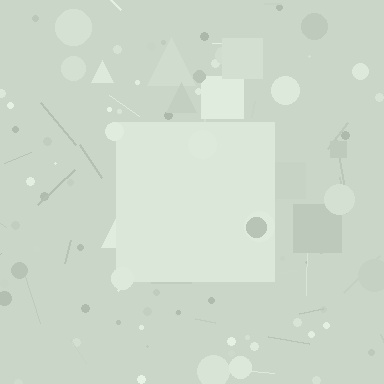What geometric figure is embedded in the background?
A square is embedded in the background.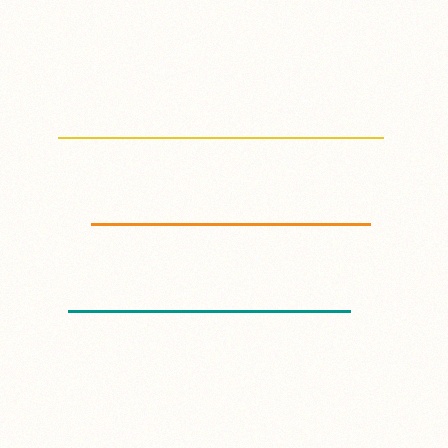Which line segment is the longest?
The yellow line is the longest at approximately 325 pixels.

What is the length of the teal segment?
The teal segment is approximately 282 pixels long.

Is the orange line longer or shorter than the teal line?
The teal line is longer than the orange line.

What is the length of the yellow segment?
The yellow segment is approximately 325 pixels long.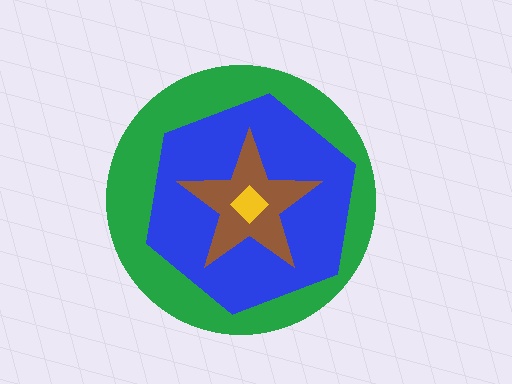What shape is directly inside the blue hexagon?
The brown star.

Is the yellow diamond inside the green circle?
Yes.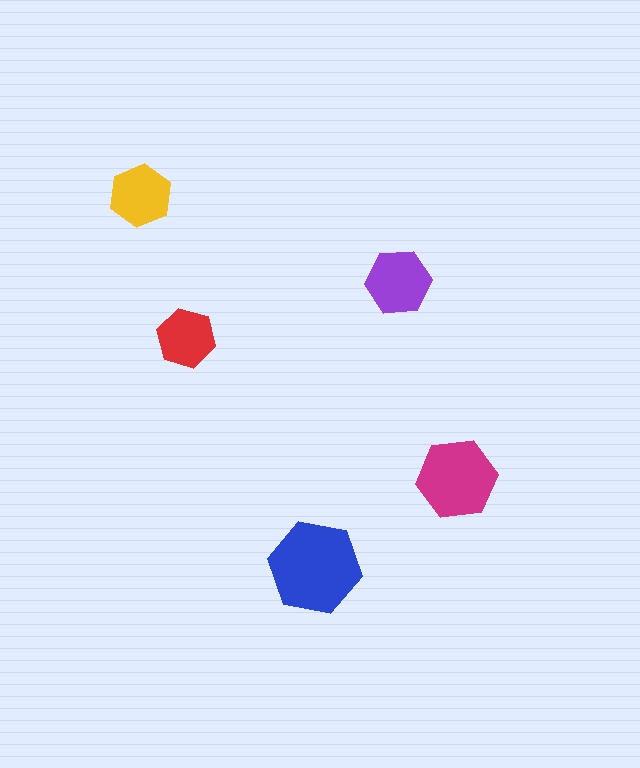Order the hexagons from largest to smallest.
the blue one, the magenta one, the purple one, the yellow one, the red one.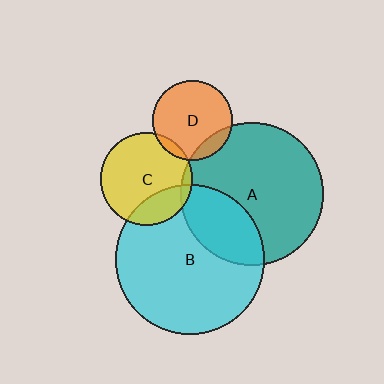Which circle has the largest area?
Circle B (cyan).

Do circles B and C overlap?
Yes.